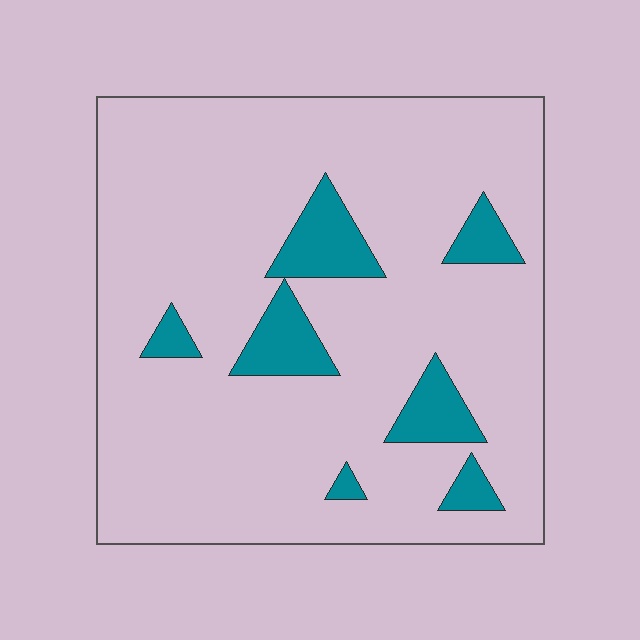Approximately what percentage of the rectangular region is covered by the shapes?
Approximately 10%.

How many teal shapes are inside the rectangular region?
7.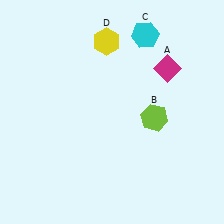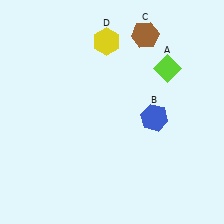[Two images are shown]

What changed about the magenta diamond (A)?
In Image 1, A is magenta. In Image 2, it changed to lime.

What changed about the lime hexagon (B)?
In Image 1, B is lime. In Image 2, it changed to blue.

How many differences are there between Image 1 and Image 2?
There are 3 differences between the two images.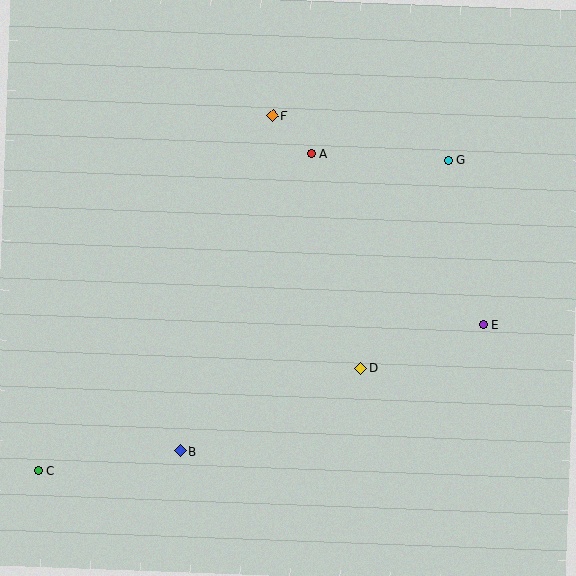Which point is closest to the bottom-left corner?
Point C is closest to the bottom-left corner.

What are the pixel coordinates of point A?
Point A is at (311, 154).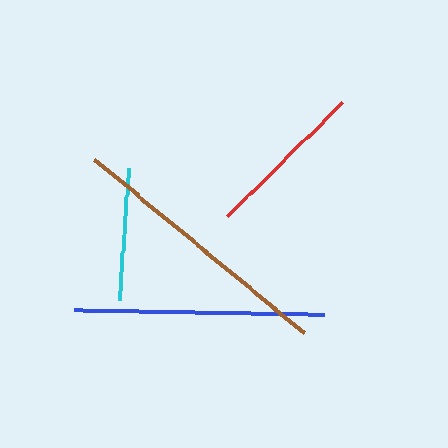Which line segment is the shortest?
The cyan line is the shortest at approximately 132 pixels.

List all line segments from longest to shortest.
From longest to shortest: brown, blue, red, cyan.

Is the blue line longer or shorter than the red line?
The blue line is longer than the red line.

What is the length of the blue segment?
The blue segment is approximately 250 pixels long.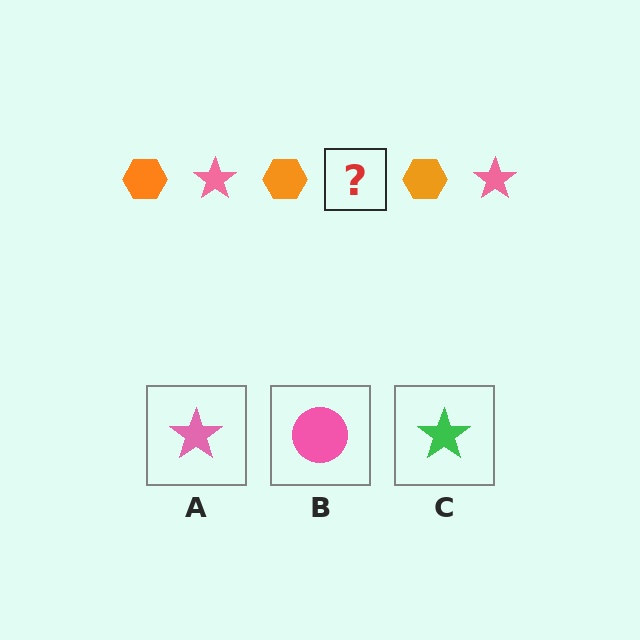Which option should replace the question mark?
Option A.